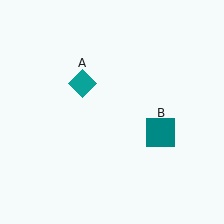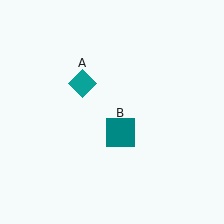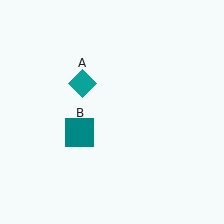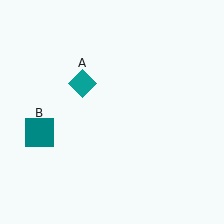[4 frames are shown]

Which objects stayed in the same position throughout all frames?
Teal diamond (object A) remained stationary.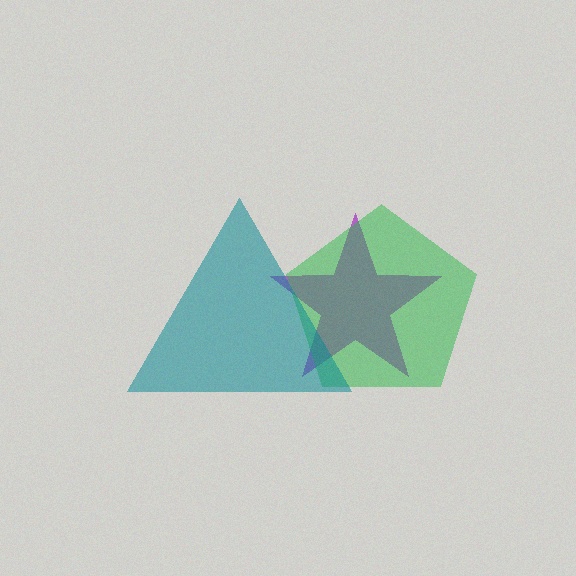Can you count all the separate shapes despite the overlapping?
Yes, there are 3 separate shapes.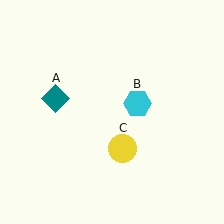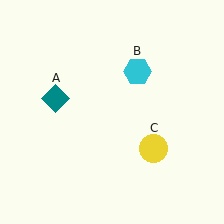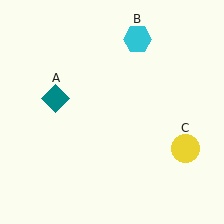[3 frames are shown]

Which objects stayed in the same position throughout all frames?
Teal diamond (object A) remained stationary.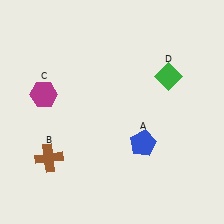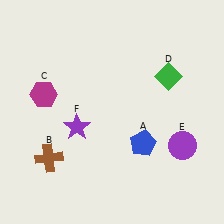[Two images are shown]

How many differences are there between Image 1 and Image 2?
There are 2 differences between the two images.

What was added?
A purple circle (E), a purple star (F) were added in Image 2.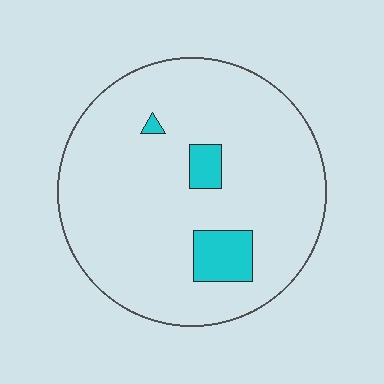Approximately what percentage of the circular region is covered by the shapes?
Approximately 10%.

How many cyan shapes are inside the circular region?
3.